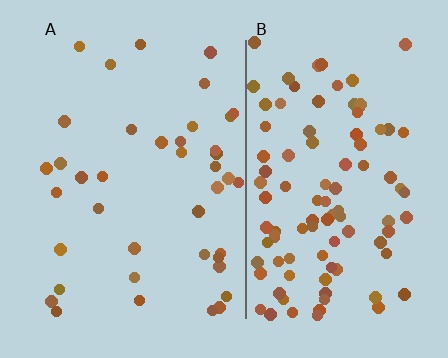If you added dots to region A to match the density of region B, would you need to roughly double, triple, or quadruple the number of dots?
Approximately triple.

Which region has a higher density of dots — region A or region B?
B (the right).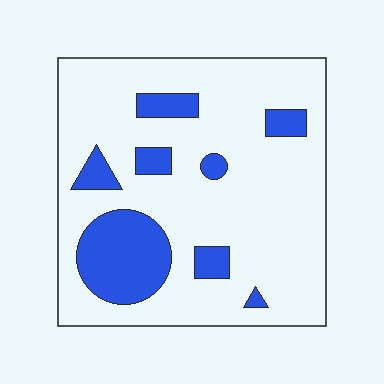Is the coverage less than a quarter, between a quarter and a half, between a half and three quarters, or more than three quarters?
Less than a quarter.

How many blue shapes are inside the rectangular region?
8.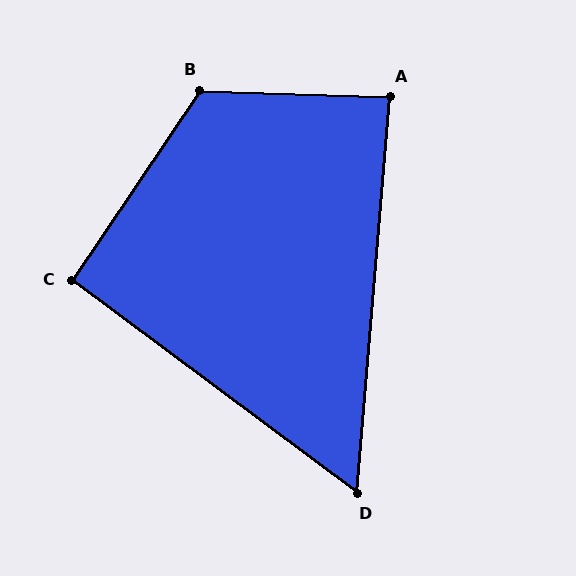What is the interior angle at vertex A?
Approximately 87 degrees (approximately right).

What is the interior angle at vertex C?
Approximately 93 degrees (approximately right).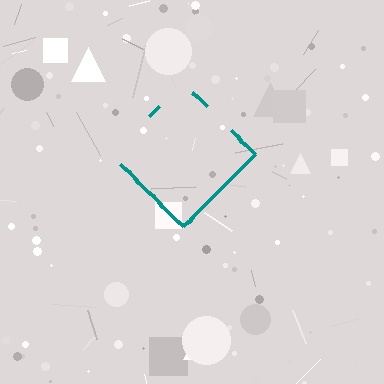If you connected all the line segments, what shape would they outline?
They would outline a diamond.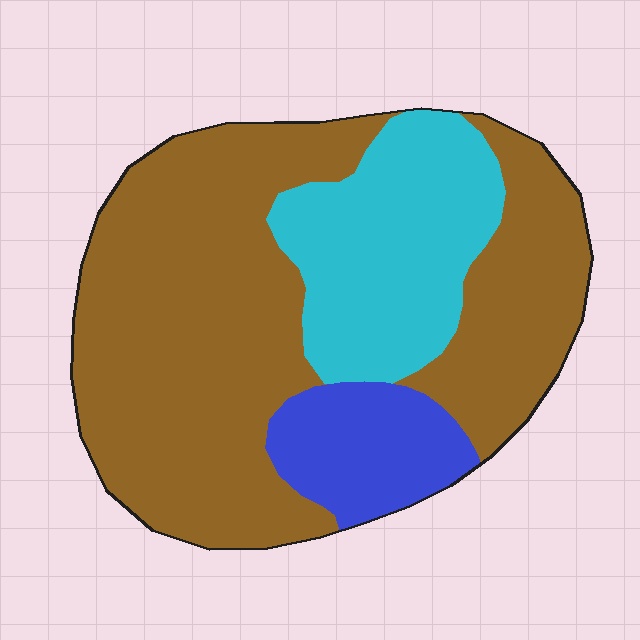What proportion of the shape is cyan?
Cyan covers around 25% of the shape.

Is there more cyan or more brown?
Brown.